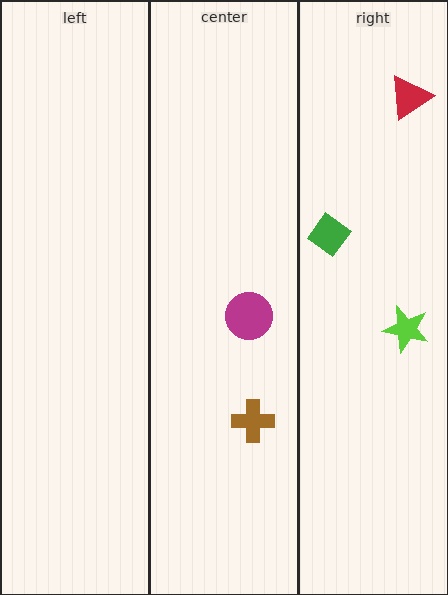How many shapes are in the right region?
3.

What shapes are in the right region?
The lime star, the green diamond, the red triangle.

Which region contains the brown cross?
The center region.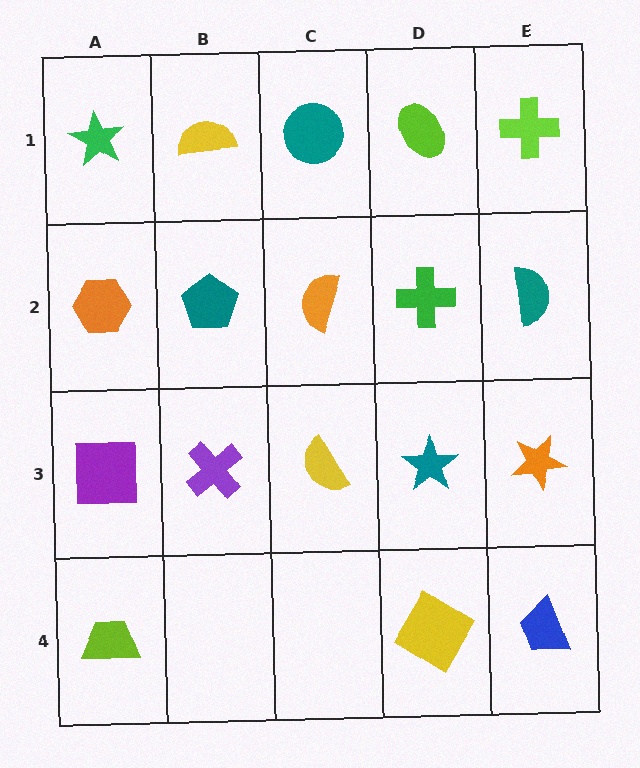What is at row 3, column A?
A purple square.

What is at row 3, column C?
A yellow semicircle.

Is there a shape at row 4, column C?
No, that cell is empty.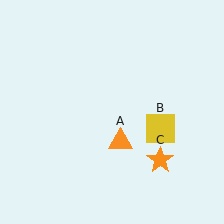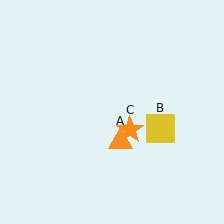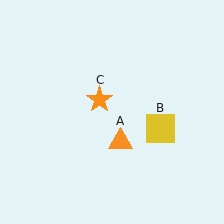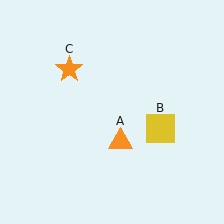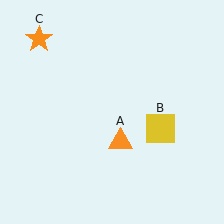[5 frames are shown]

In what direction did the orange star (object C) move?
The orange star (object C) moved up and to the left.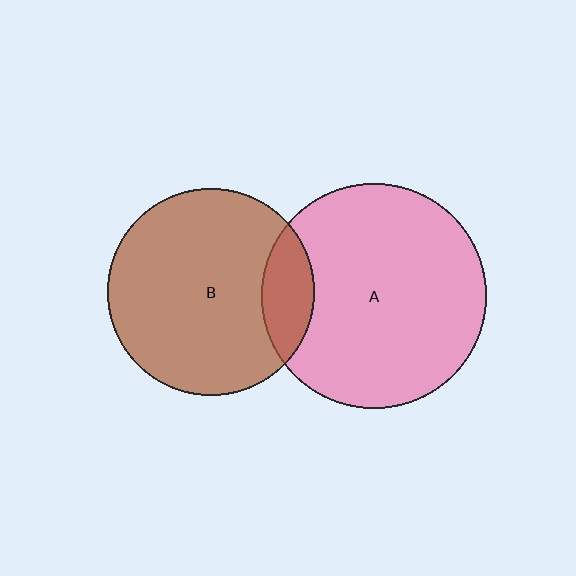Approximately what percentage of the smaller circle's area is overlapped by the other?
Approximately 15%.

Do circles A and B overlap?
Yes.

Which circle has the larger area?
Circle A (pink).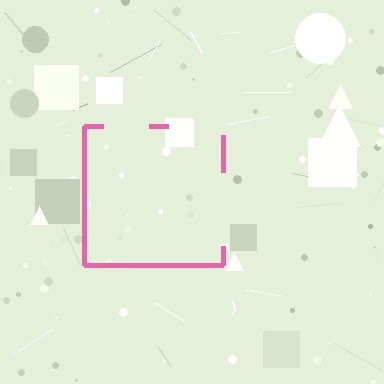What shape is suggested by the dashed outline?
The dashed outline suggests a square.